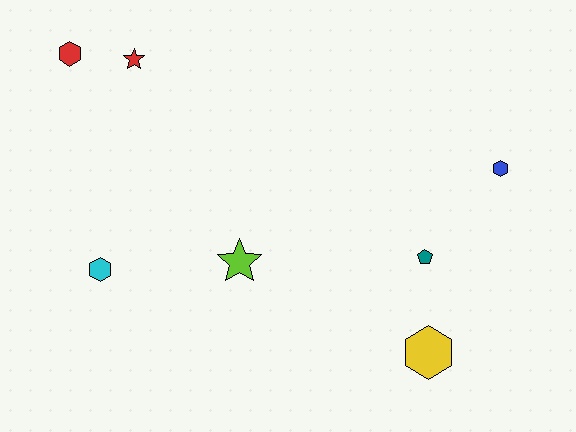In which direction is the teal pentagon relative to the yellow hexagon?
The teal pentagon is above the yellow hexagon.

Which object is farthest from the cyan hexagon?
The blue hexagon is farthest from the cyan hexagon.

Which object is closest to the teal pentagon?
The yellow hexagon is closest to the teal pentagon.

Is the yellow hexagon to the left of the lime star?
No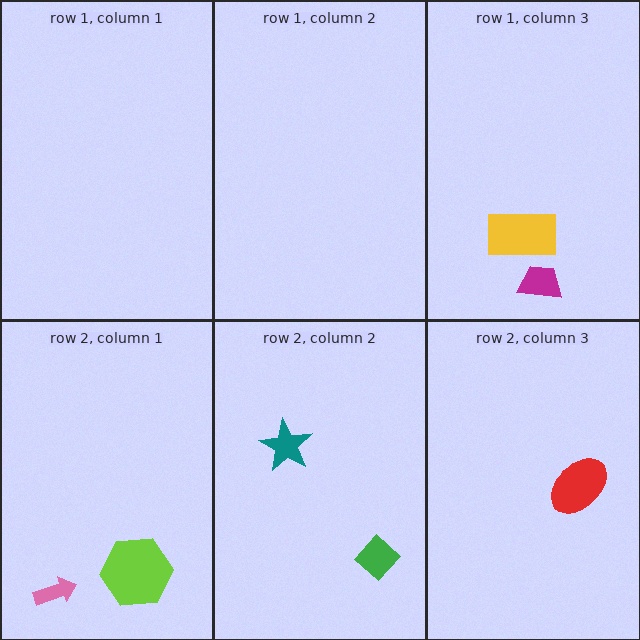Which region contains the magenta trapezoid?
The row 1, column 3 region.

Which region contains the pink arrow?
The row 2, column 1 region.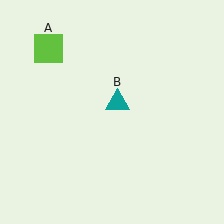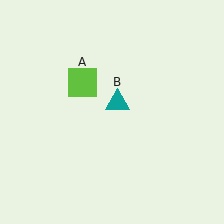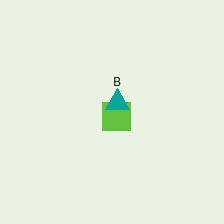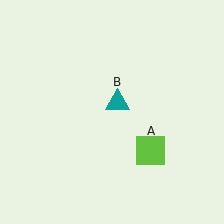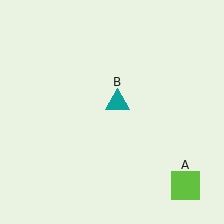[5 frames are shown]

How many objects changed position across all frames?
1 object changed position: lime square (object A).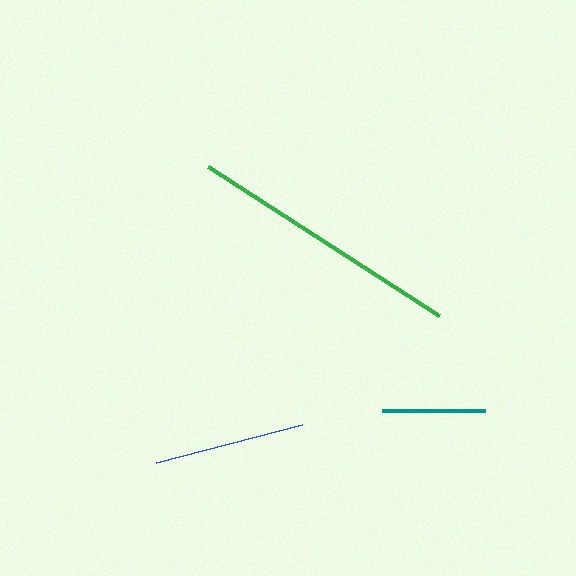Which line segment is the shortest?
The teal line is the shortest at approximately 103 pixels.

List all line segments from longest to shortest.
From longest to shortest: green, blue, teal.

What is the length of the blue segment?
The blue segment is approximately 151 pixels long.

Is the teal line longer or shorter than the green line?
The green line is longer than the teal line.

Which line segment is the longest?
The green line is the longest at approximately 275 pixels.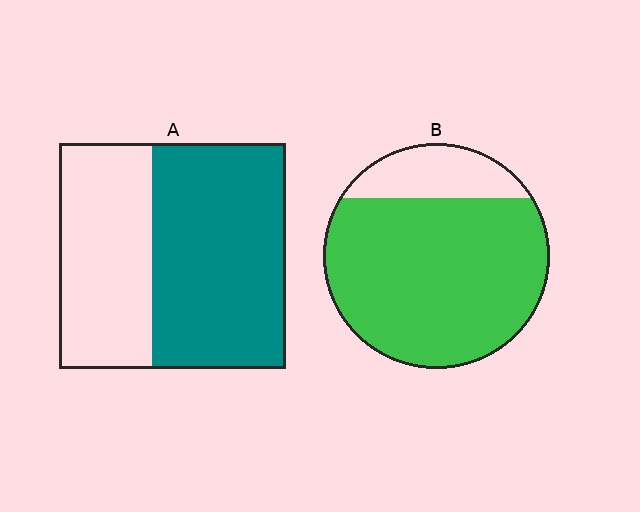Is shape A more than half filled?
Yes.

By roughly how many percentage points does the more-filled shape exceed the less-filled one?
By roughly 20 percentage points (B over A).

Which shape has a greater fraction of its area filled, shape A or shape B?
Shape B.